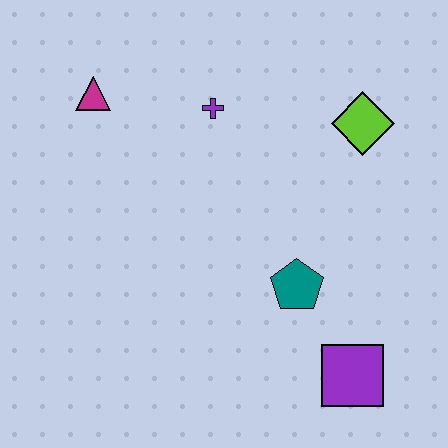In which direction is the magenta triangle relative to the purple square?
The magenta triangle is above the purple square.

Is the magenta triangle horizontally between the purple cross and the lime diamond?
No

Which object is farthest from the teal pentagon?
The magenta triangle is farthest from the teal pentagon.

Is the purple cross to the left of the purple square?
Yes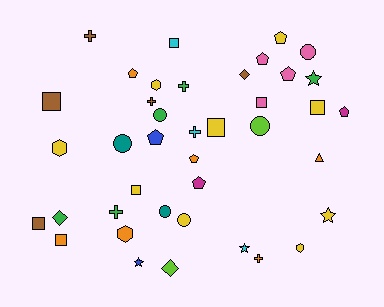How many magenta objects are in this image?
There are 2 magenta objects.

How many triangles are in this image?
There is 1 triangle.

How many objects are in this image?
There are 40 objects.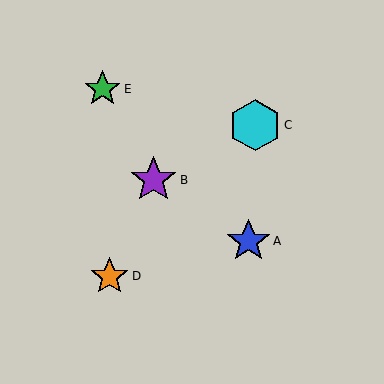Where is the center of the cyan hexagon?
The center of the cyan hexagon is at (255, 125).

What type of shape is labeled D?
Shape D is an orange star.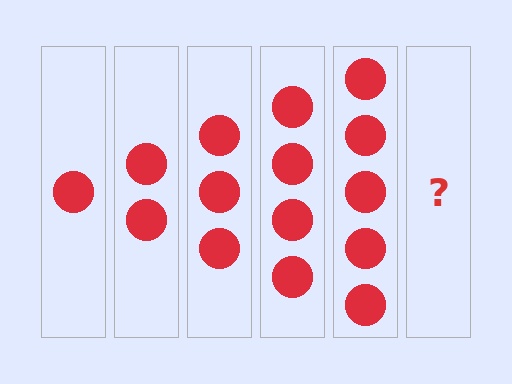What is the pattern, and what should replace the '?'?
The pattern is that each step adds one more circle. The '?' should be 6 circles.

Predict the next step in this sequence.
The next step is 6 circles.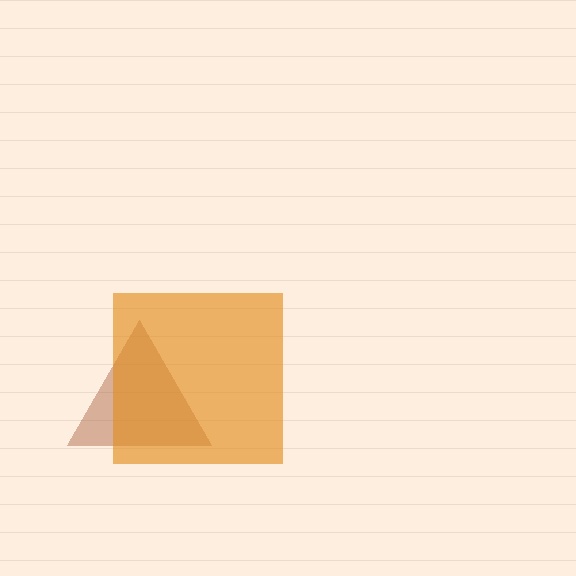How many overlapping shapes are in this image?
There are 2 overlapping shapes in the image.